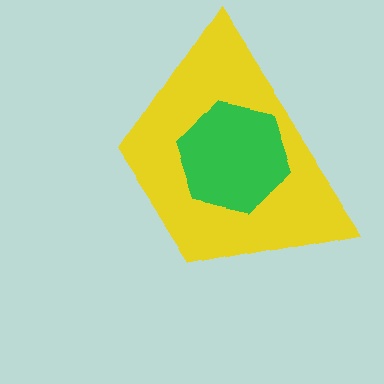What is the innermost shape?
The green hexagon.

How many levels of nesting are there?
2.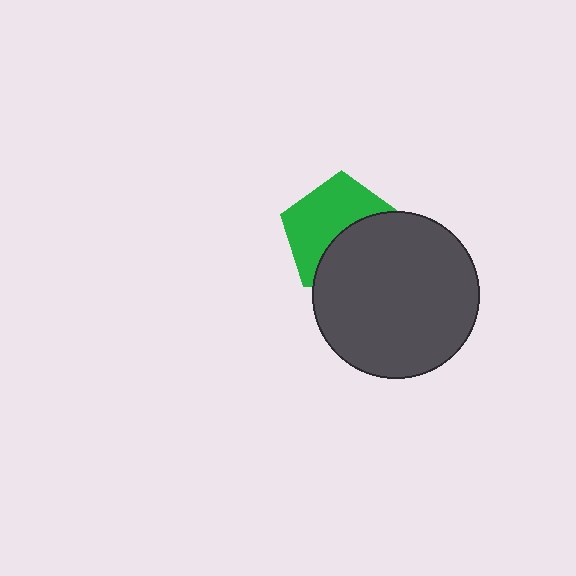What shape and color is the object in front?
The object in front is a dark gray circle.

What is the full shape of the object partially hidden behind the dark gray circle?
The partially hidden object is a green pentagon.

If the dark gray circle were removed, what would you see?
You would see the complete green pentagon.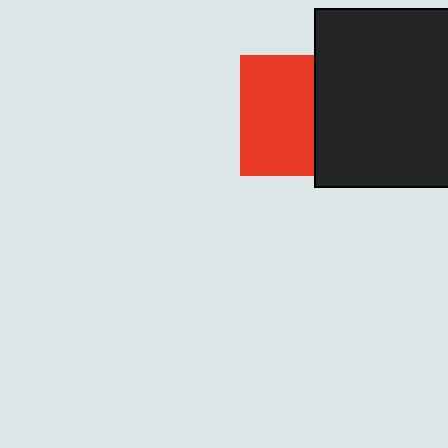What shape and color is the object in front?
The object in front is a black square.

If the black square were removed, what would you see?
You would see the complete red square.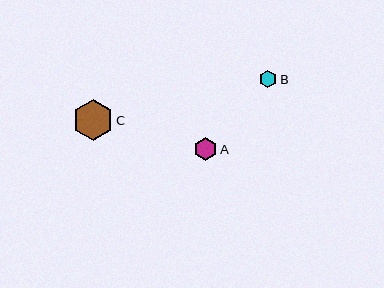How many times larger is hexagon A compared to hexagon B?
Hexagon A is approximately 1.3 times the size of hexagon B.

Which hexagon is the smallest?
Hexagon B is the smallest with a size of approximately 18 pixels.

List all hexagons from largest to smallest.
From largest to smallest: C, A, B.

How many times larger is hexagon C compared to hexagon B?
Hexagon C is approximately 2.3 times the size of hexagon B.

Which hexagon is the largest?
Hexagon C is the largest with a size of approximately 40 pixels.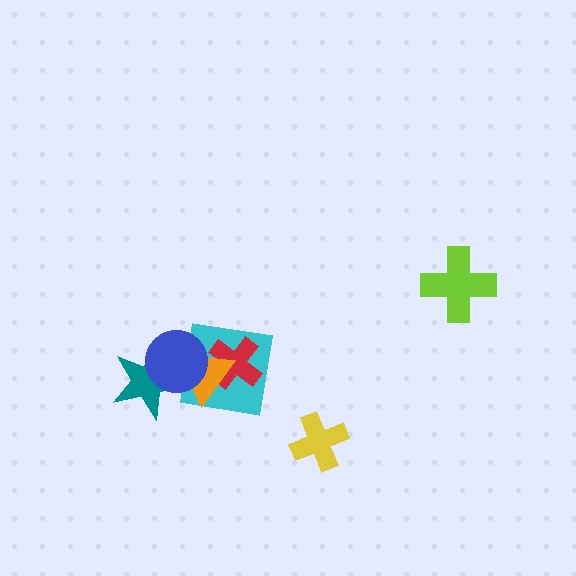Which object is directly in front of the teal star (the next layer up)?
The orange triangle is directly in front of the teal star.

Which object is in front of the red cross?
The orange triangle is in front of the red cross.